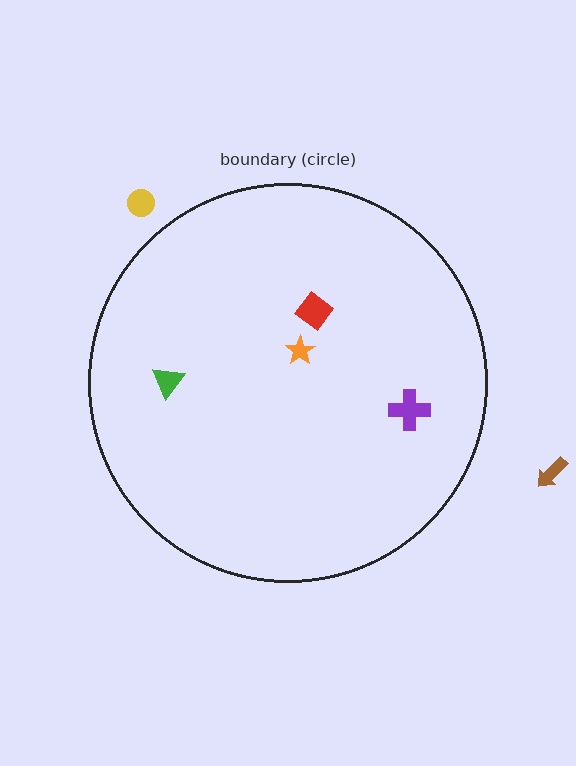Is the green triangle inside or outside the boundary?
Inside.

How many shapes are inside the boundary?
4 inside, 2 outside.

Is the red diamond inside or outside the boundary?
Inside.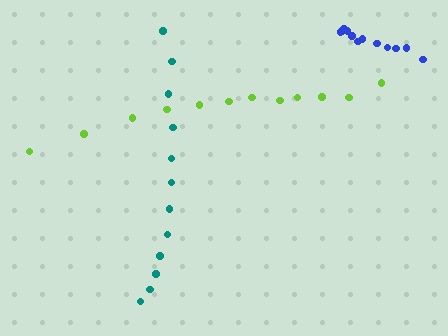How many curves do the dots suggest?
There are 3 distinct paths.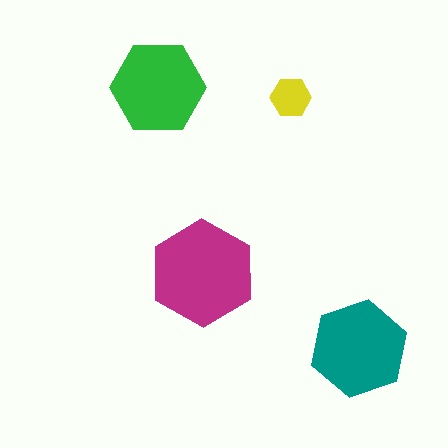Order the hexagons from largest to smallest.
the magenta one, the teal one, the green one, the yellow one.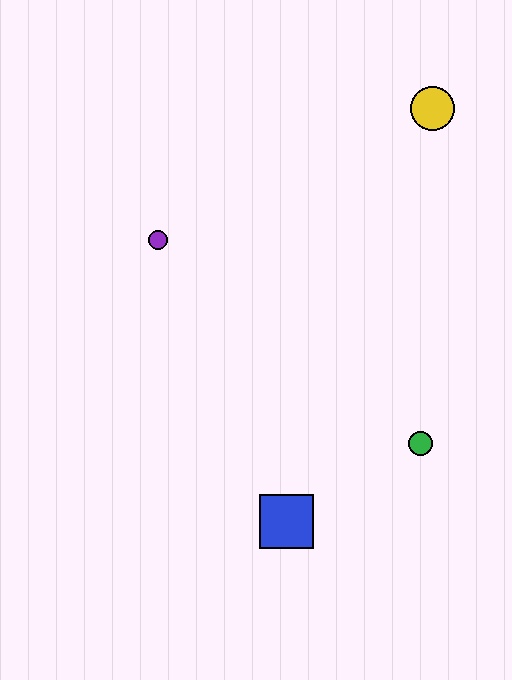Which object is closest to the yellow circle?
The purple circle is closest to the yellow circle.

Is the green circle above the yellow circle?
No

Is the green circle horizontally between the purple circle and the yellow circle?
Yes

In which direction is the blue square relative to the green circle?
The blue square is to the left of the green circle.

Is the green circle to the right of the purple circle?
Yes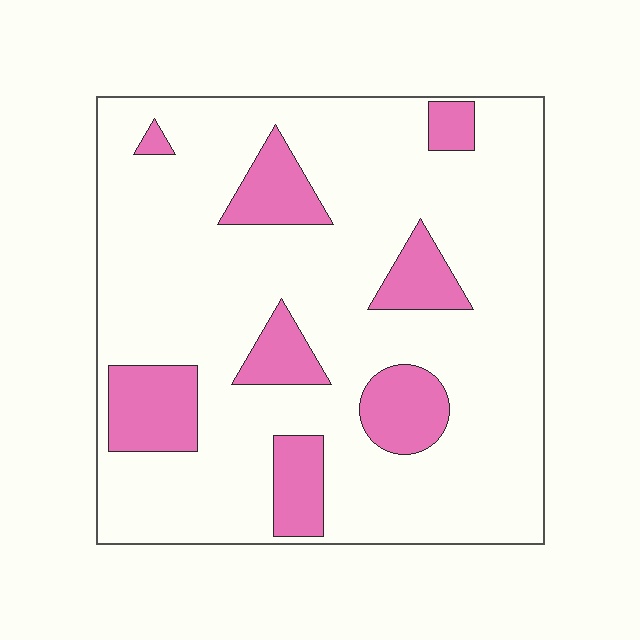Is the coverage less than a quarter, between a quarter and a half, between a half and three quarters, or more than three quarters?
Less than a quarter.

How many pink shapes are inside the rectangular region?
8.